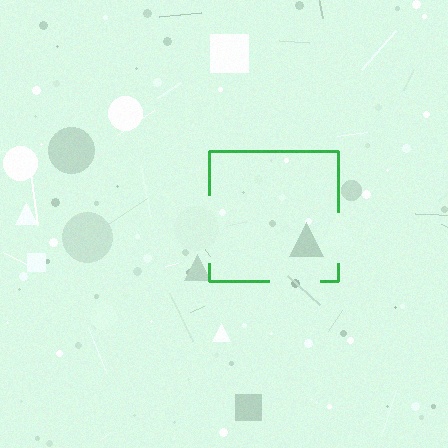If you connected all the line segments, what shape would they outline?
They would outline a square.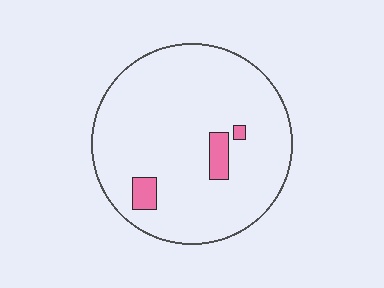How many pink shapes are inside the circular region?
3.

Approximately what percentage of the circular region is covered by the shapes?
Approximately 5%.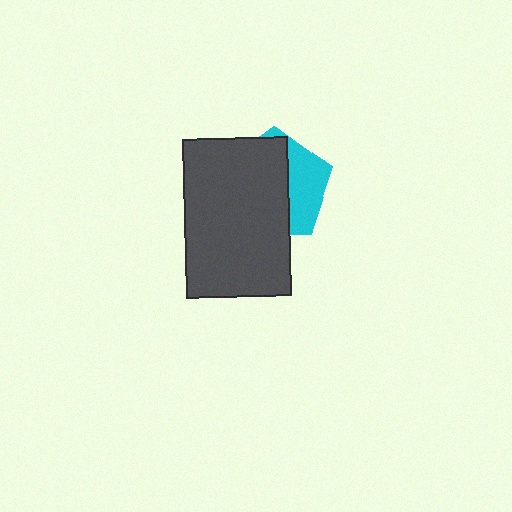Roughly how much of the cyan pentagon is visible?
A small part of it is visible (roughly 35%).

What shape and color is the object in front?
The object in front is a dark gray rectangle.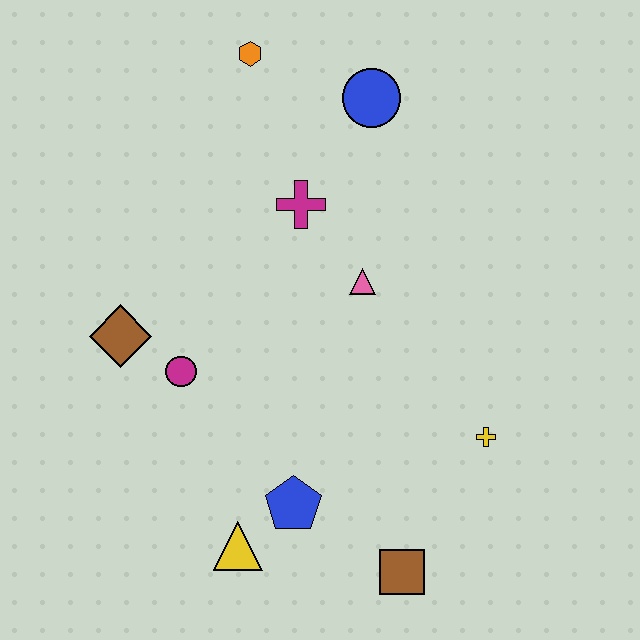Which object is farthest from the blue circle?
The brown square is farthest from the blue circle.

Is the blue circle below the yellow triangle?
No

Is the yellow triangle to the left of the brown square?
Yes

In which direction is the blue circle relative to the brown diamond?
The blue circle is to the right of the brown diamond.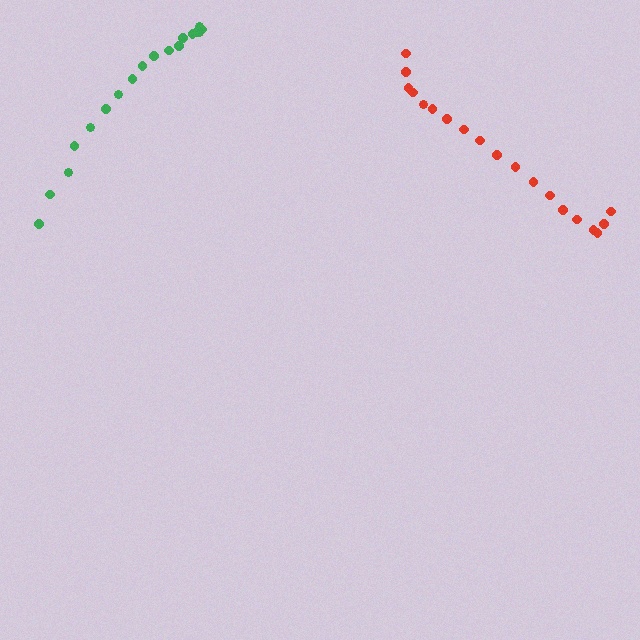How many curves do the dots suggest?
There are 2 distinct paths.